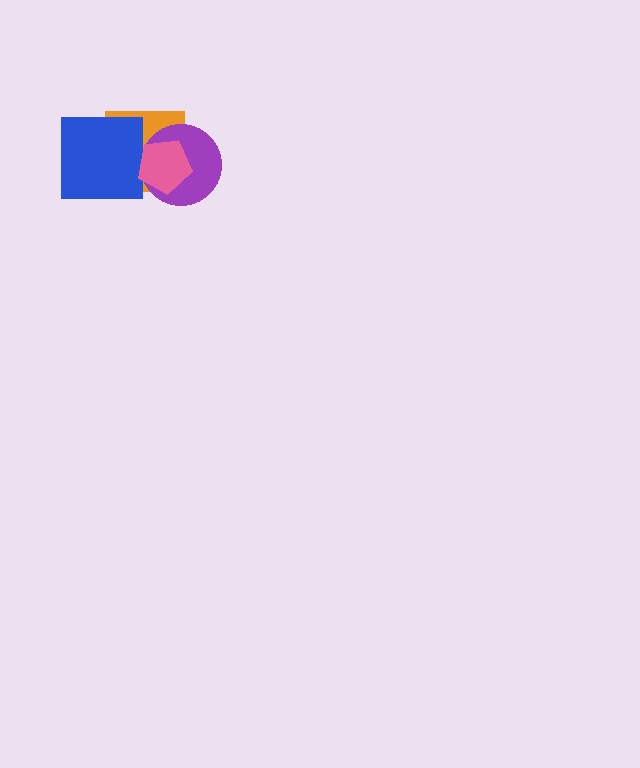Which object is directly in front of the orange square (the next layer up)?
The purple circle is directly in front of the orange square.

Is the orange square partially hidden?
Yes, it is partially covered by another shape.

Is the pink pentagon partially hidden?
No, no other shape covers it.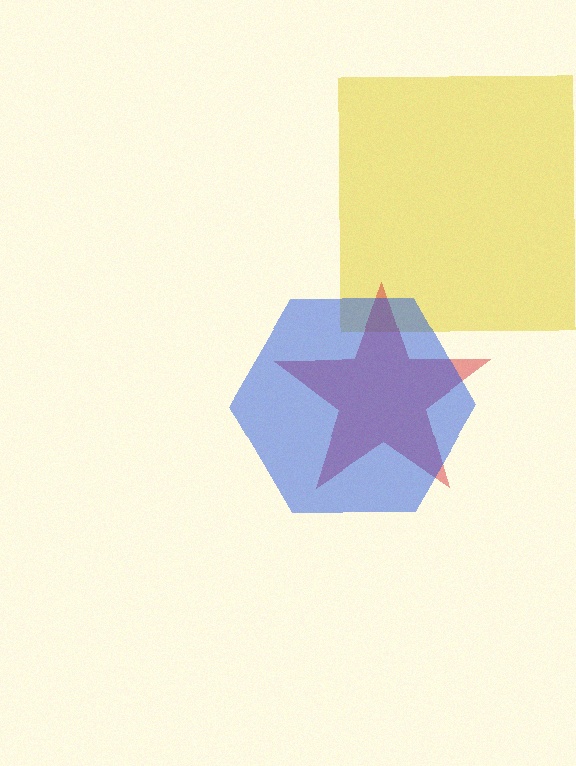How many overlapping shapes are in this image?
There are 3 overlapping shapes in the image.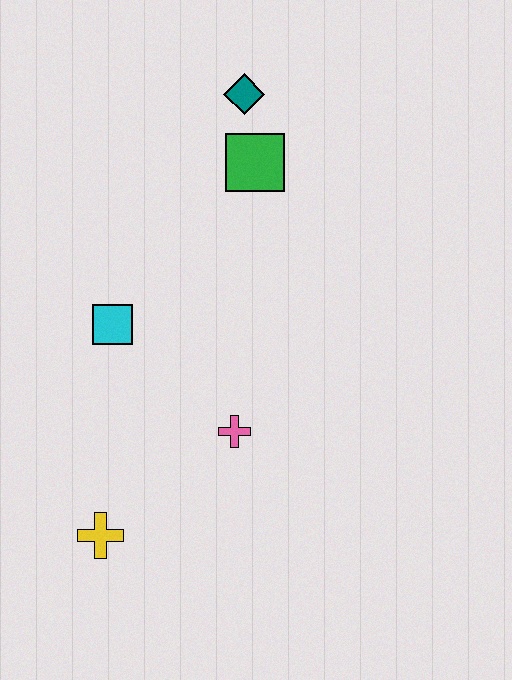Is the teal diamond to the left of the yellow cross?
No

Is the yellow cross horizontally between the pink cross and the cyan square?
No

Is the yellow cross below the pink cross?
Yes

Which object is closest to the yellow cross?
The pink cross is closest to the yellow cross.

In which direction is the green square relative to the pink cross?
The green square is above the pink cross.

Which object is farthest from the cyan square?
The teal diamond is farthest from the cyan square.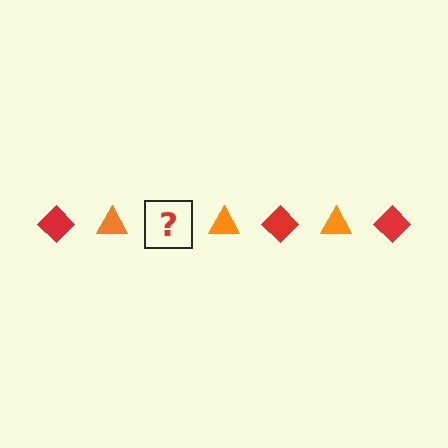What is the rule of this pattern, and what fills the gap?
The rule is that the pattern alternates between red diamond and orange triangle. The gap should be filled with a red diamond.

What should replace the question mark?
The question mark should be replaced with a red diamond.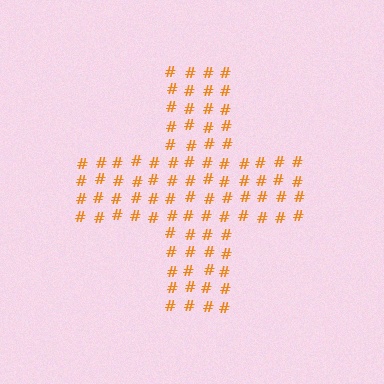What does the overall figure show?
The overall figure shows a cross.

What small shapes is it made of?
It is made of small hash symbols.